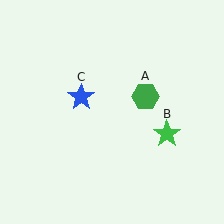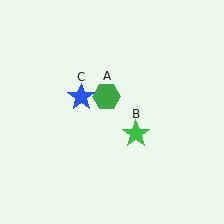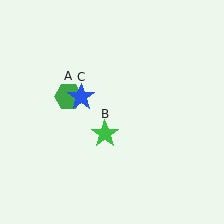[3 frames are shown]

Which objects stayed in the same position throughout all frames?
Blue star (object C) remained stationary.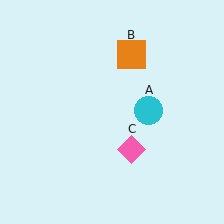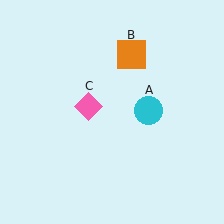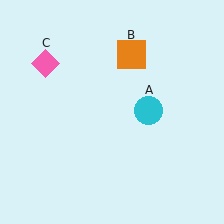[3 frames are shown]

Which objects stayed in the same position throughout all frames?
Cyan circle (object A) and orange square (object B) remained stationary.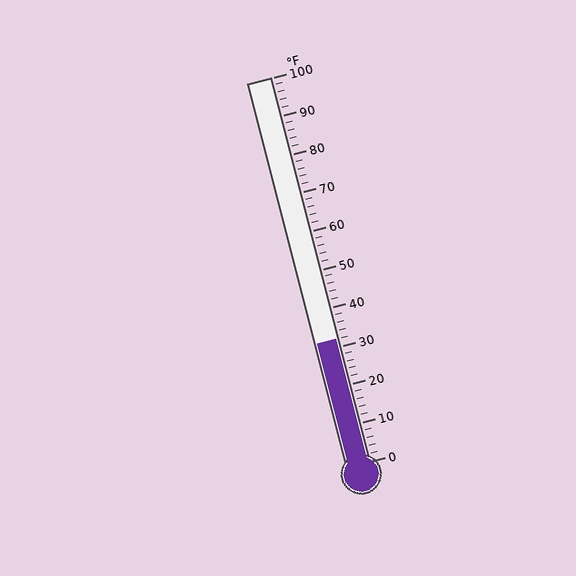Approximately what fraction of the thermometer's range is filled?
The thermometer is filled to approximately 30% of its range.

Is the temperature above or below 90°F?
The temperature is below 90°F.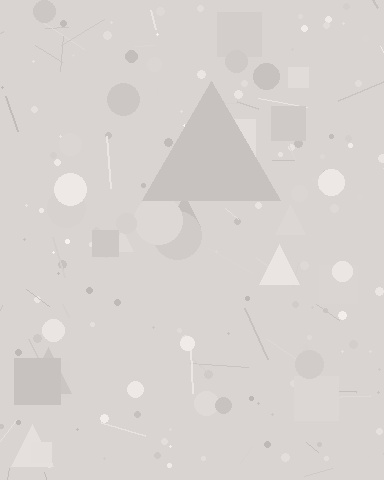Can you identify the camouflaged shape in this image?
The camouflaged shape is a triangle.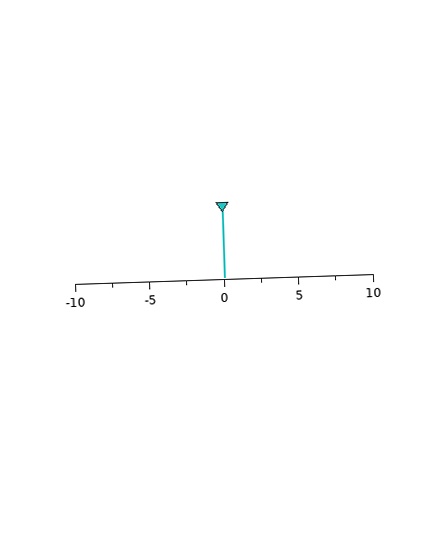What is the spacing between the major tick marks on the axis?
The major ticks are spaced 5 apart.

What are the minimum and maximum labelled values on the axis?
The axis runs from -10 to 10.